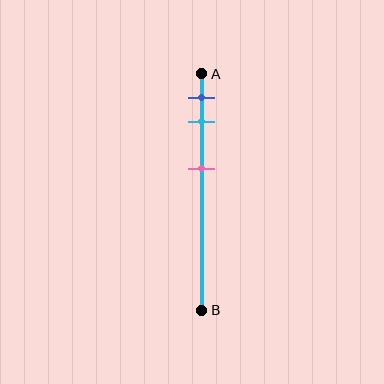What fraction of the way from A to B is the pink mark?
The pink mark is approximately 40% (0.4) of the way from A to B.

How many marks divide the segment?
There are 3 marks dividing the segment.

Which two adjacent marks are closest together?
The blue and cyan marks are the closest adjacent pair.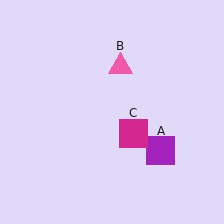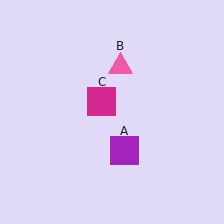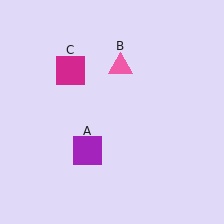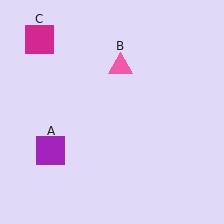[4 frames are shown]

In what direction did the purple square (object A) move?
The purple square (object A) moved left.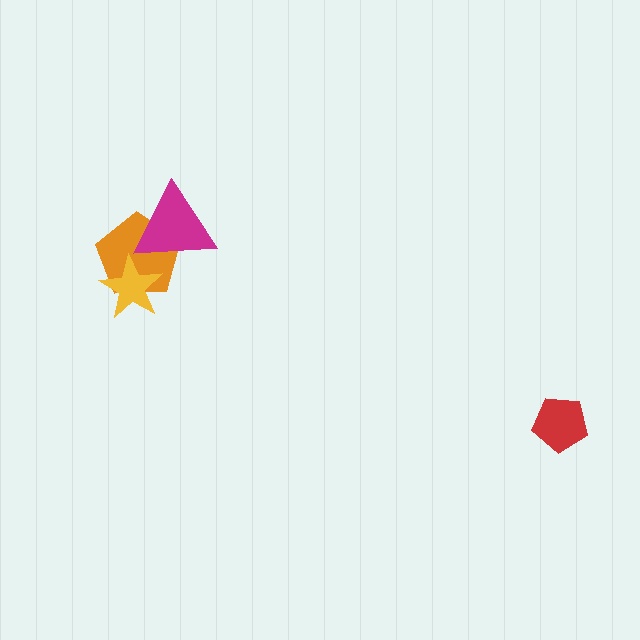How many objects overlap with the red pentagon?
0 objects overlap with the red pentagon.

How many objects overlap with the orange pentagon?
2 objects overlap with the orange pentagon.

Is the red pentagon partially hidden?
No, no other shape covers it.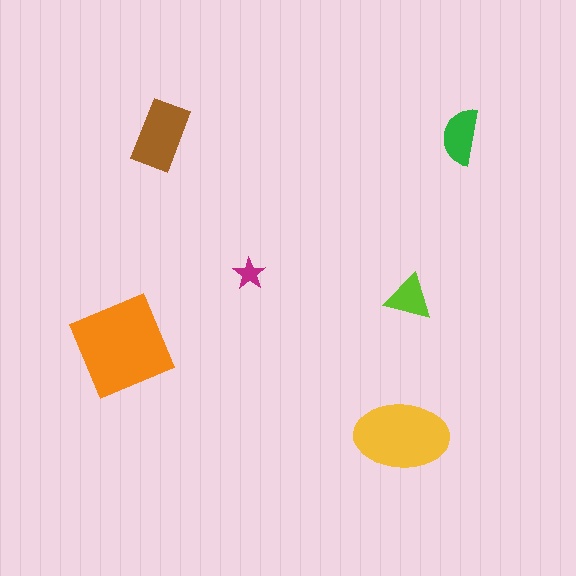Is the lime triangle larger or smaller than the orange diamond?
Smaller.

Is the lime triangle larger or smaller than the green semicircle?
Smaller.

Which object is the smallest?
The magenta star.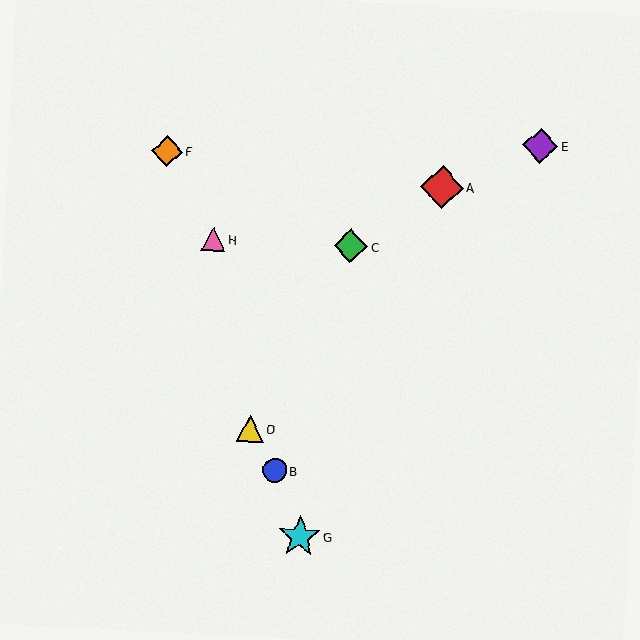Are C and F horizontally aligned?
No, C is at y≈246 and F is at y≈151.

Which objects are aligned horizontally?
Objects C, H are aligned horizontally.